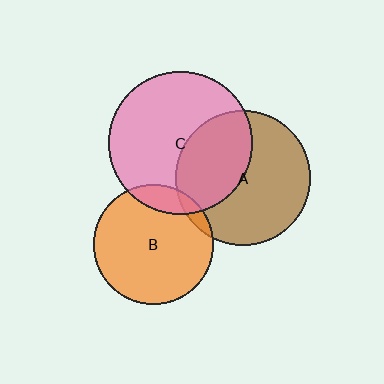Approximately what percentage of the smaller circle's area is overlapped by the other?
Approximately 40%.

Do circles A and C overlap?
Yes.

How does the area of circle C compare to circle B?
Approximately 1.4 times.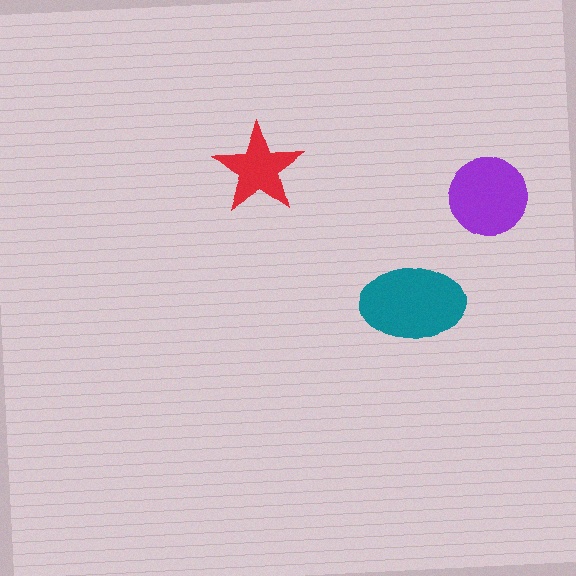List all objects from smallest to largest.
The red star, the purple circle, the teal ellipse.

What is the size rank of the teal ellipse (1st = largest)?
1st.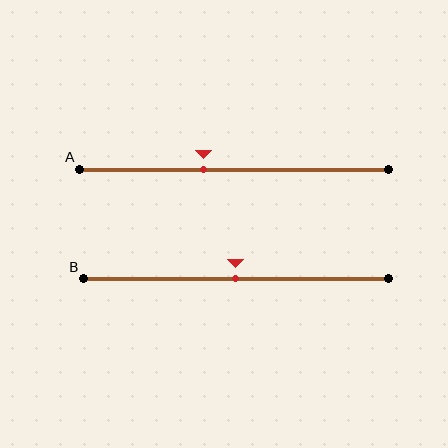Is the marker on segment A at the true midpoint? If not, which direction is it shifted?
No, the marker on segment A is shifted to the left by about 10% of the segment length.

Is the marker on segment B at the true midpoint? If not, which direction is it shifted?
Yes, the marker on segment B is at the true midpoint.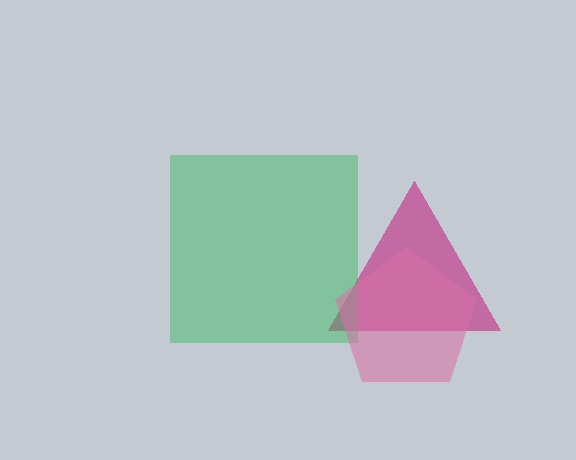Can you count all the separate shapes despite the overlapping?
Yes, there are 3 separate shapes.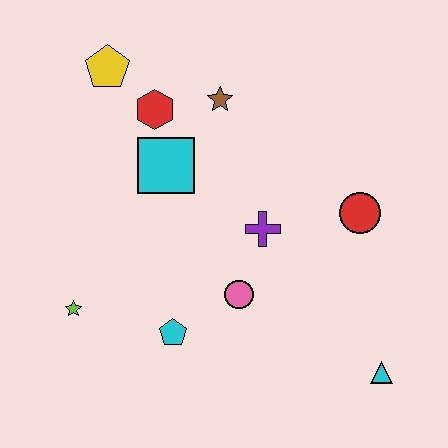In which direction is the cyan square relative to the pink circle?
The cyan square is above the pink circle.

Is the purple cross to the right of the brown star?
Yes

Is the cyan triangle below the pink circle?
Yes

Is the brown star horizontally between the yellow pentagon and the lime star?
No